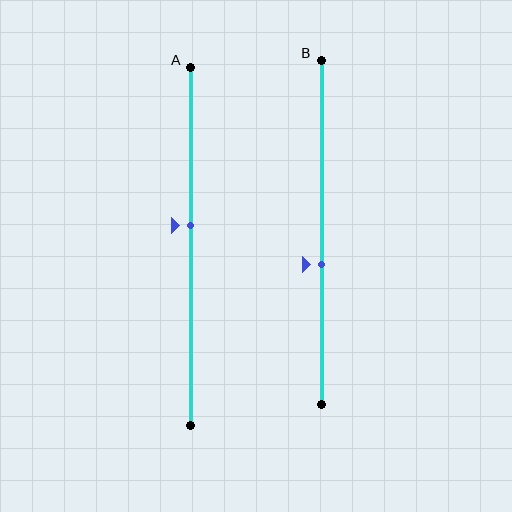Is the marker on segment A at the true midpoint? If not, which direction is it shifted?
No, the marker on segment A is shifted upward by about 6% of the segment length.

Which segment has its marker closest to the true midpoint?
Segment A has its marker closest to the true midpoint.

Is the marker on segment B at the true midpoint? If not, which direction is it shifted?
No, the marker on segment B is shifted downward by about 10% of the segment length.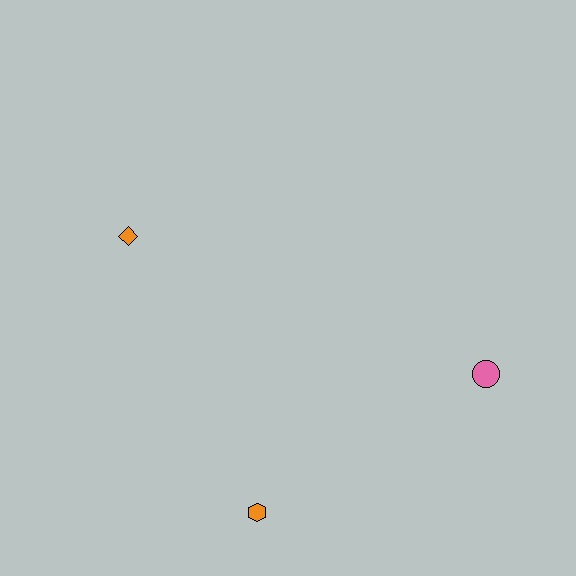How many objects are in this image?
There are 3 objects.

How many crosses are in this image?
There are no crosses.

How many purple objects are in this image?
There are no purple objects.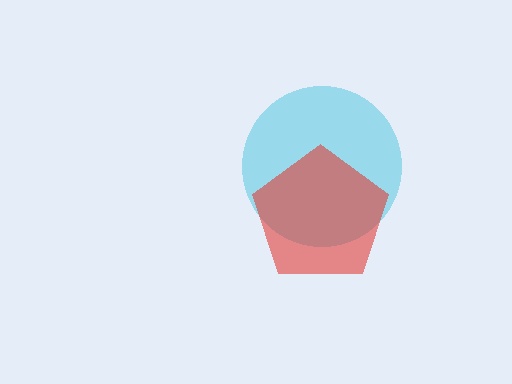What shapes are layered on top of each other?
The layered shapes are: a cyan circle, a red pentagon.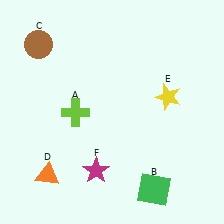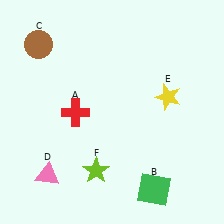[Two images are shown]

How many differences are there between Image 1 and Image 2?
There are 3 differences between the two images.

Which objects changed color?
A changed from lime to red. D changed from orange to pink. F changed from magenta to lime.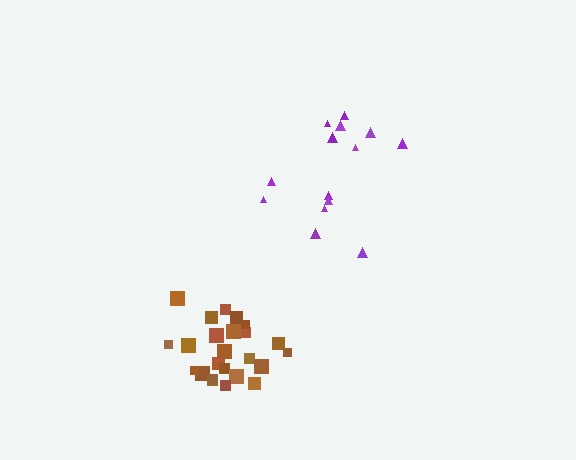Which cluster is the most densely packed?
Brown.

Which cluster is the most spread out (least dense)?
Purple.